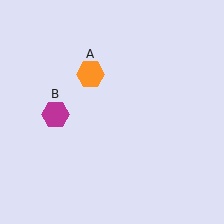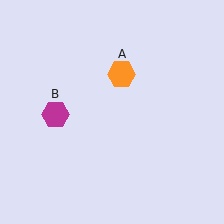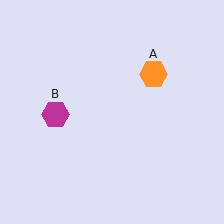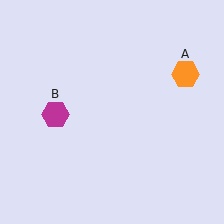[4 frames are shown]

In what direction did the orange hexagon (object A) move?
The orange hexagon (object A) moved right.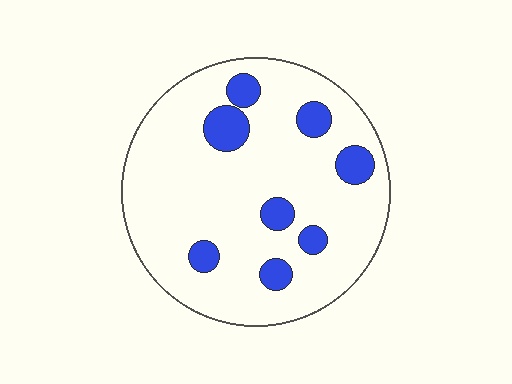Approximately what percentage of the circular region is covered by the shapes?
Approximately 15%.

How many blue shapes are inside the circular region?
8.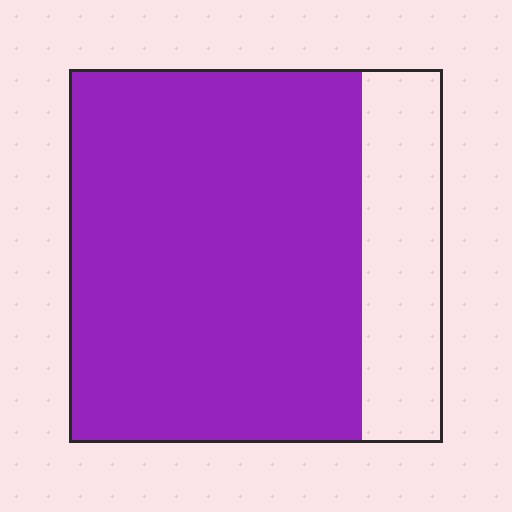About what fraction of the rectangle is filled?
About four fifths (4/5).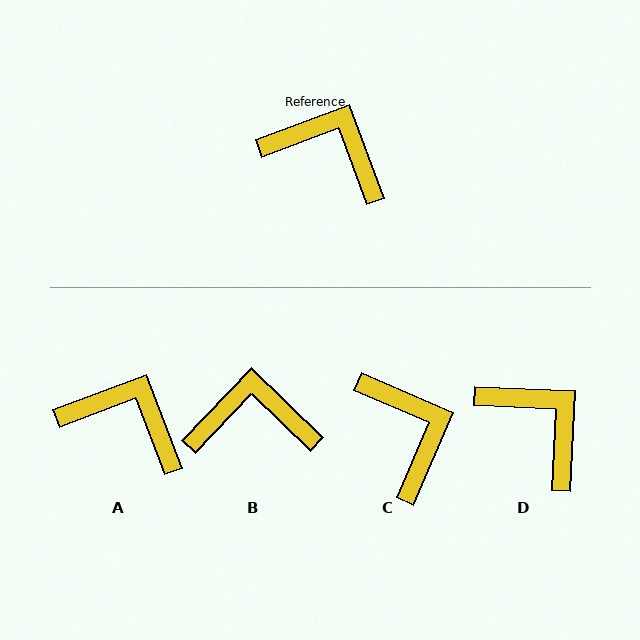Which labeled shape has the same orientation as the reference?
A.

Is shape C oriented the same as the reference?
No, it is off by about 44 degrees.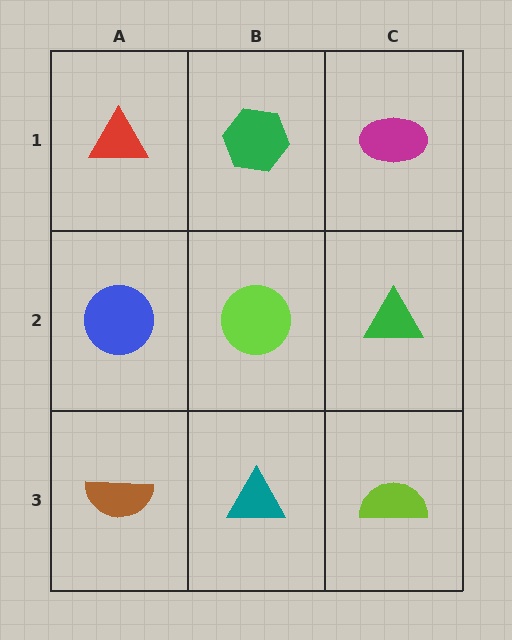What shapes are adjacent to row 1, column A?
A blue circle (row 2, column A), a green hexagon (row 1, column B).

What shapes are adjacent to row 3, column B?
A lime circle (row 2, column B), a brown semicircle (row 3, column A), a lime semicircle (row 3, column C).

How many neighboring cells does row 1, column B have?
3.